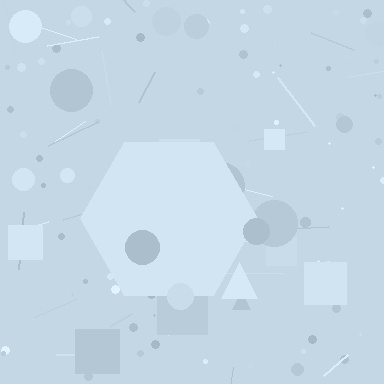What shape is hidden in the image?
A hexagon is hidden in the image.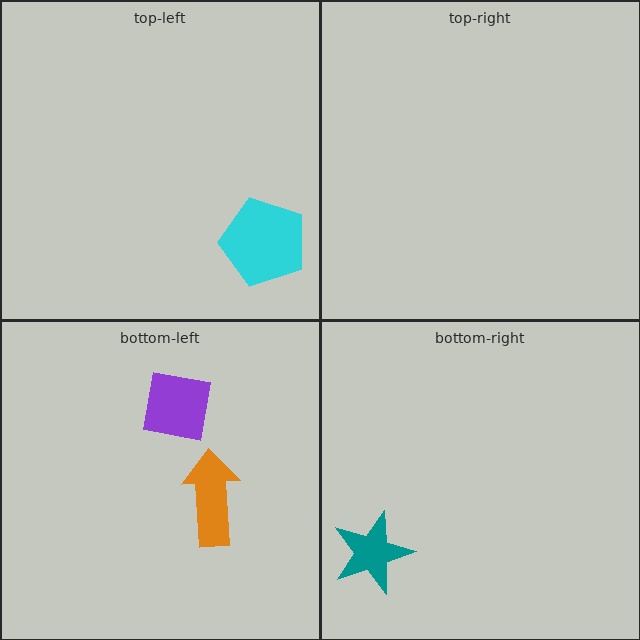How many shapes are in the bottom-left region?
2.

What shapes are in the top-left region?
The cyan pentagon.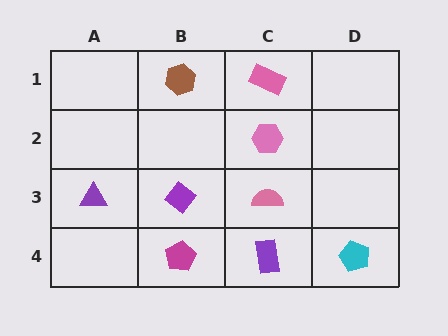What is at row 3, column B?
A purple diamond.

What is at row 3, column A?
A purple triangle.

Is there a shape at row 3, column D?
No, that cell is empty.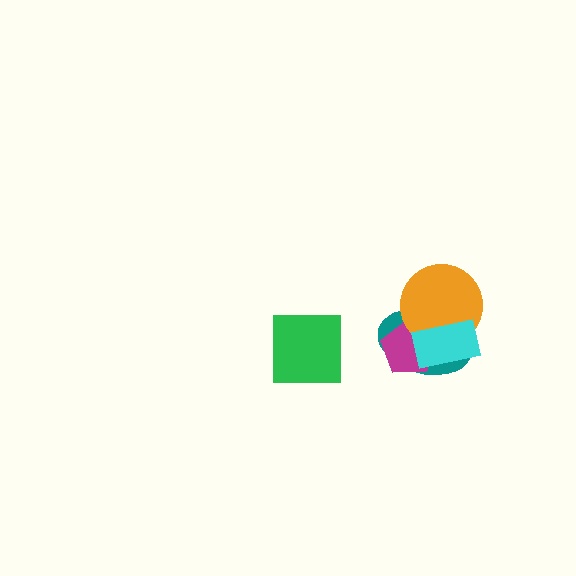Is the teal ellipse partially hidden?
Yes, it is partially covered by another shape.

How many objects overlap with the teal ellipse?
3 objects overlap with the teal ellipse.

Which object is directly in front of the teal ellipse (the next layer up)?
The magenta pentagon is directly in front of the teal ellipse.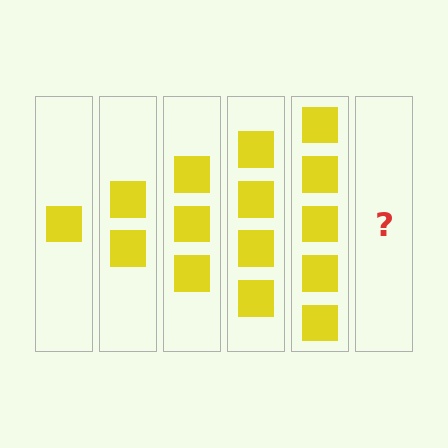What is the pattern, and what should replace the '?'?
The pattern is that each step adds one more square. The '?' should be 6 squares.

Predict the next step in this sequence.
The next step is 6 squares.